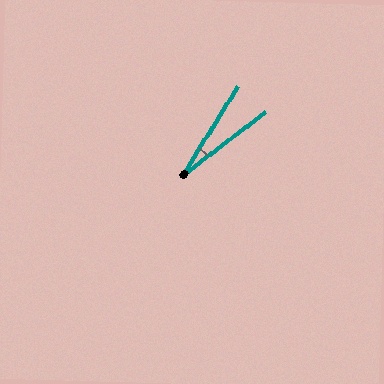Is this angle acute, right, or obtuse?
It is acute.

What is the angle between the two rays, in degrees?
Approximately 21 degrees.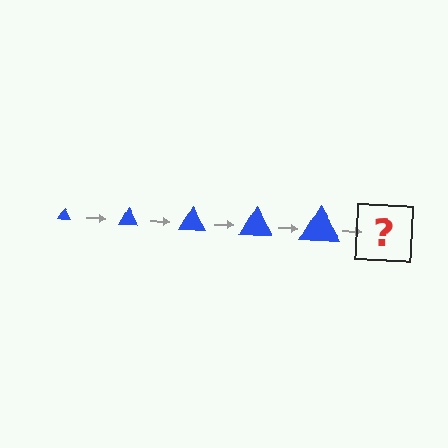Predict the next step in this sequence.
The next step is a blue triangle, larger than the previous one.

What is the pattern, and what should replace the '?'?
The pattern is that the triangle gets progressively larger each step. The '?' should be a blue triangle, larger than the previous one.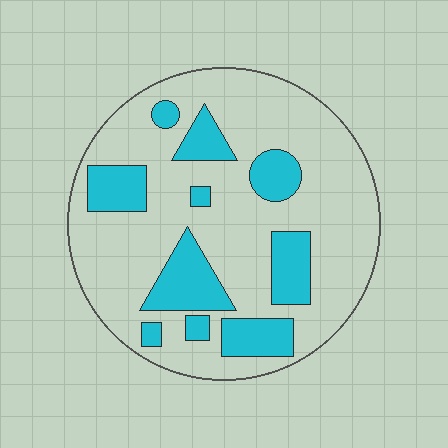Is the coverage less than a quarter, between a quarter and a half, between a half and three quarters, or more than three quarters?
Less than a quarter.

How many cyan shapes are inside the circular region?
10.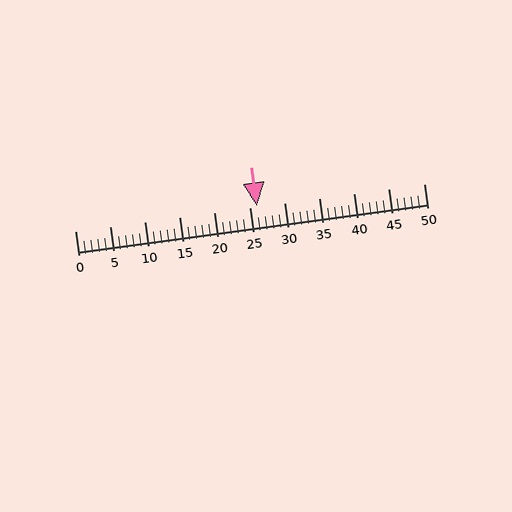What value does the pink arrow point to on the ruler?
The pink arrow points to approximately 26.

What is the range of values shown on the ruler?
The ruler shows values from 0 to 50.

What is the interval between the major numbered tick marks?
The major tick marks are spaced 5 units apart.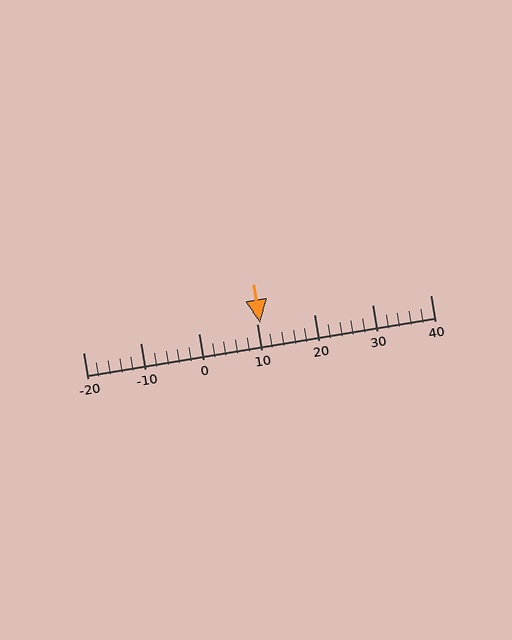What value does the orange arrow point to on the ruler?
The orange arrow points to approximately 11.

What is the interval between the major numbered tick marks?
The major tick marks are spaced 10 units apart.